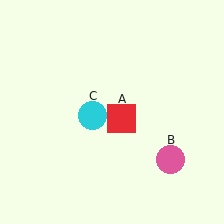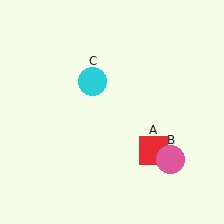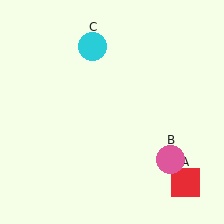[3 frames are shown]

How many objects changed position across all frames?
2 objects changed position: red square (object A), cyan circle (object C).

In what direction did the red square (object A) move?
The red square (object A) moved down and to the right.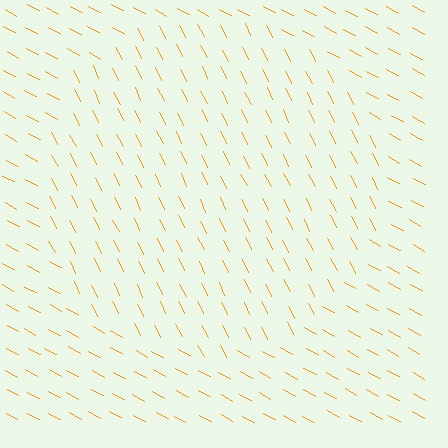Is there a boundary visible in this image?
Yes, there is a texture boundary formed by a change in line orientation.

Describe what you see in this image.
The image is filled with small orange line segments. A circle region in the image has lines oriented differently from the surrounding lines, creating a visible texture boundary.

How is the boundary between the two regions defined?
The boundary is defined purely by a change in line orientation (approximately 35 degrees difference). All lines are the same color and thickness.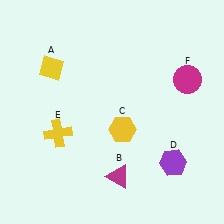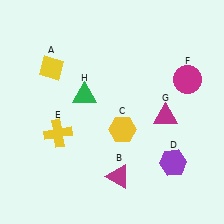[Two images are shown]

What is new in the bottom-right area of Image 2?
A magenta triangle (G) was added in the bottom-right area of Image 2.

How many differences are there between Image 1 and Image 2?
There are 2 differences between the two images.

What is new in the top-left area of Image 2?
A green triangle (H) was added in the top-left area of Image 2.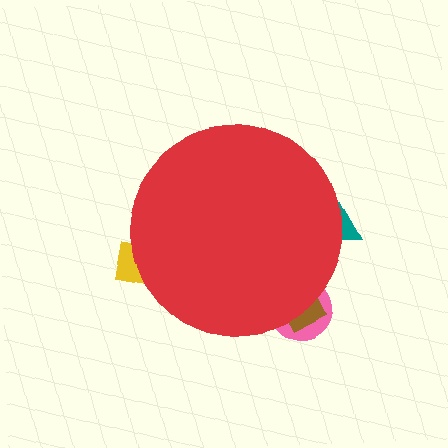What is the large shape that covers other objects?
A red circle.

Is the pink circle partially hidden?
Yes, the pink circle is partially hidden behind the red circle.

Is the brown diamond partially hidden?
Yes, the brown diamond is partially hidden behind the red circle.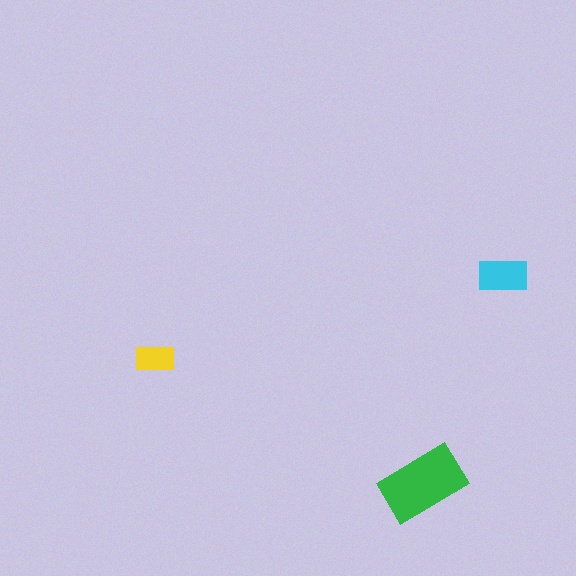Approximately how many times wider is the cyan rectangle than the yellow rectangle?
About 1.5 times wider.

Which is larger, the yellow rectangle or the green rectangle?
The green one.